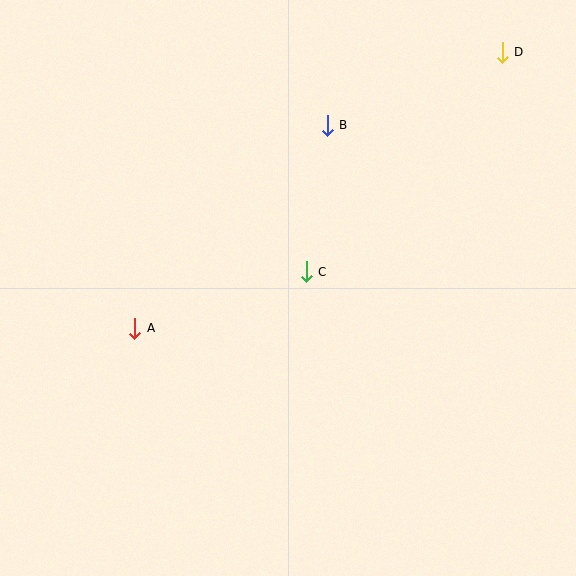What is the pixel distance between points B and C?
The distance between B and C is 148 pixels.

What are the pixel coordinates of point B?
Point B is at (327, 125).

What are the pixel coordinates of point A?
Point A is at (135, 328).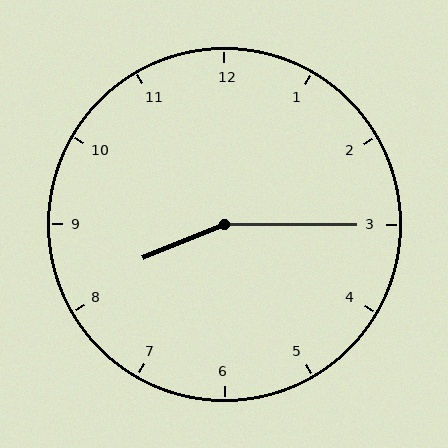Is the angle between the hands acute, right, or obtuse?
It is obtuse.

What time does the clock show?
8:15.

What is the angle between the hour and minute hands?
Approximately 158 degrees.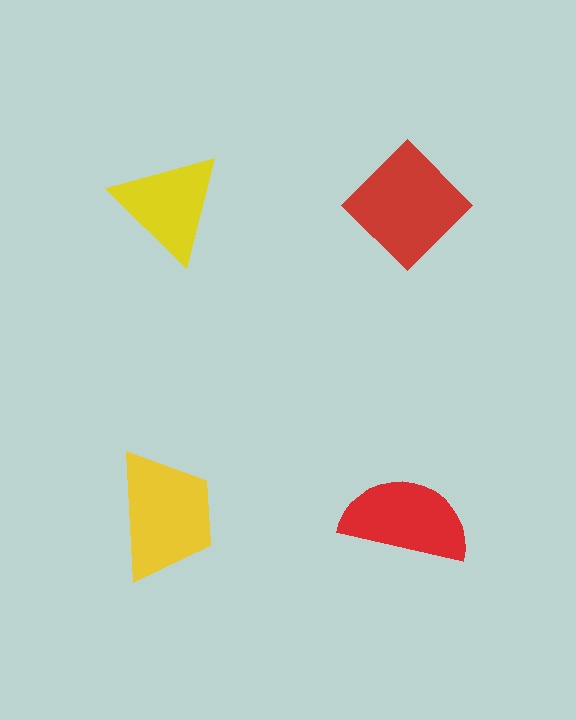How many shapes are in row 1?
2 shapes.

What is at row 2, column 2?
A red semicircle.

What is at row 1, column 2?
A red diamond.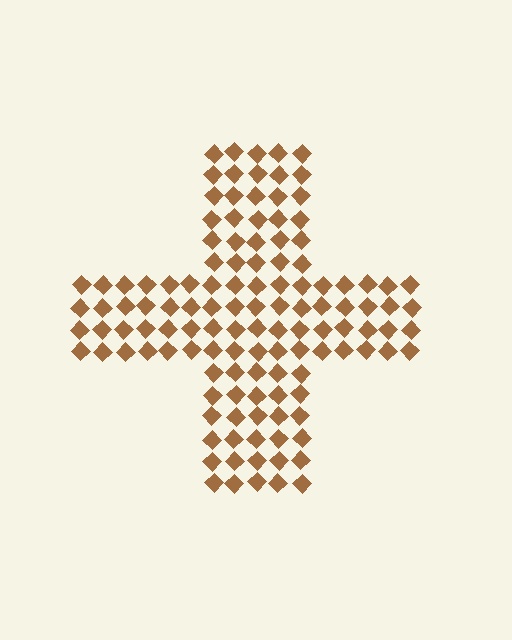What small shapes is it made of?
It is made of small diamonds.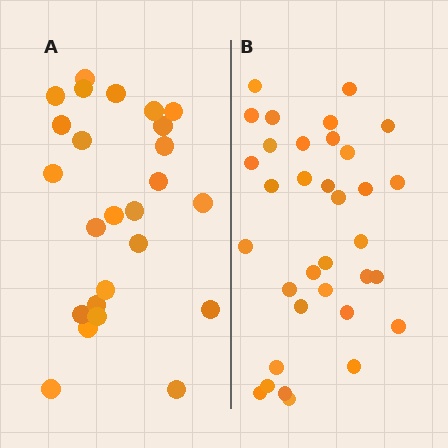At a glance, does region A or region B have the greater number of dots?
Region B (the right region) has more dots.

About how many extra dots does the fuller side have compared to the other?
Region B has roughly 8 or so more dots than region A.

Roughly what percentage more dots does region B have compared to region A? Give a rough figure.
About 35% more.